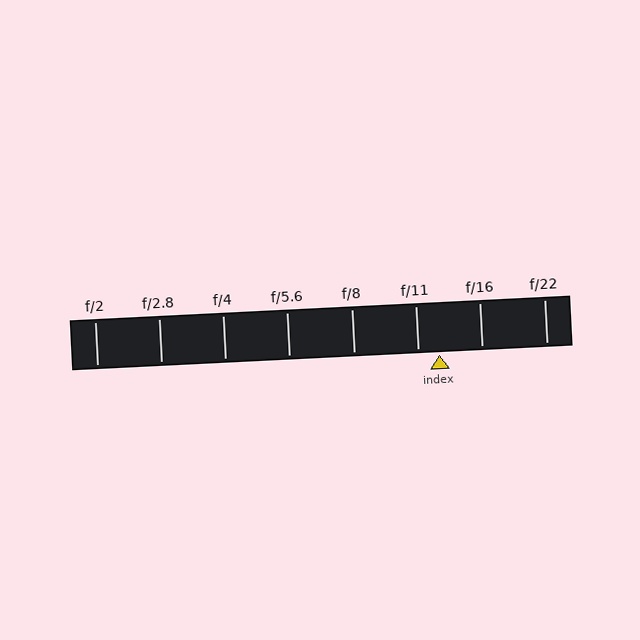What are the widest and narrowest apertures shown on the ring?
The widest aperture shown is f/2 and the narrowest is f/22.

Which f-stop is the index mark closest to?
The index mark is closest to f/11.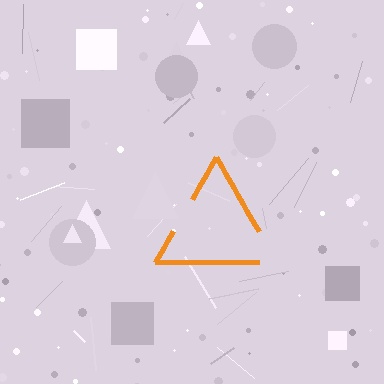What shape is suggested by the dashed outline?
The dashed outline suggests a triangle.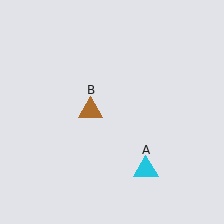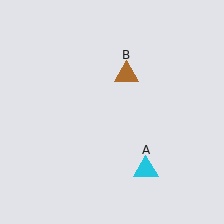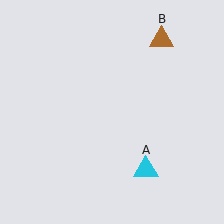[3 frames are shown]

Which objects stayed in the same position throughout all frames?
Cyan triangle (object A) remained stationary.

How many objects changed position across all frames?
1 object changed position: brown triangle (object B).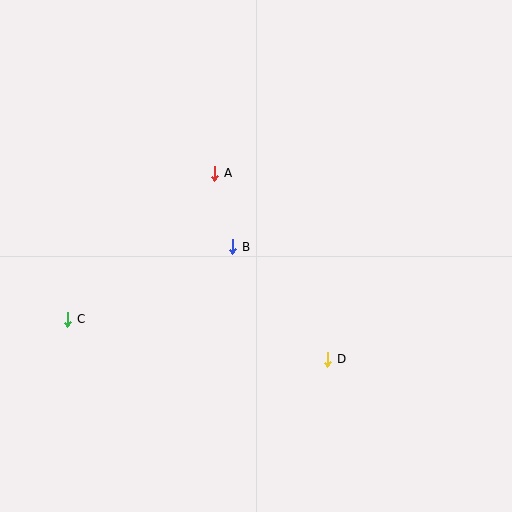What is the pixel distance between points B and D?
The distance between B and D is 147 pixels.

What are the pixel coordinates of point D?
Point D is at (328, 359).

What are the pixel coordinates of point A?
Point A is at (215, 173).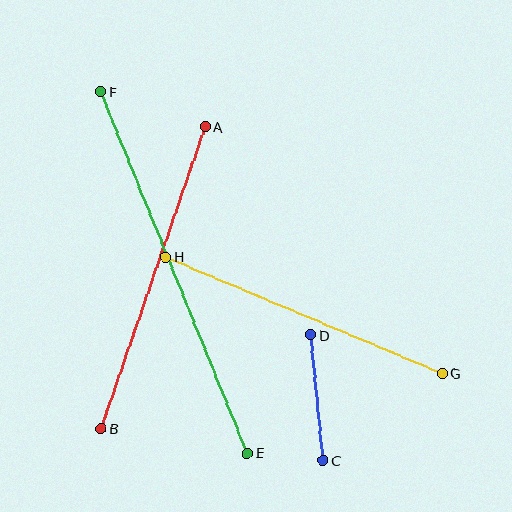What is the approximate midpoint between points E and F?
The midpoint is at approximately (174, 272) pixels.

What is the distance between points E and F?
The distance is approximately 390 pixels.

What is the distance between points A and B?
The distance is approximately 319 pixels.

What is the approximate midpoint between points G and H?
The midpoint is at approximately (304, 315) pixels.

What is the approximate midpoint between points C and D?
The midpoint is at approximately (317, 397) pixels.